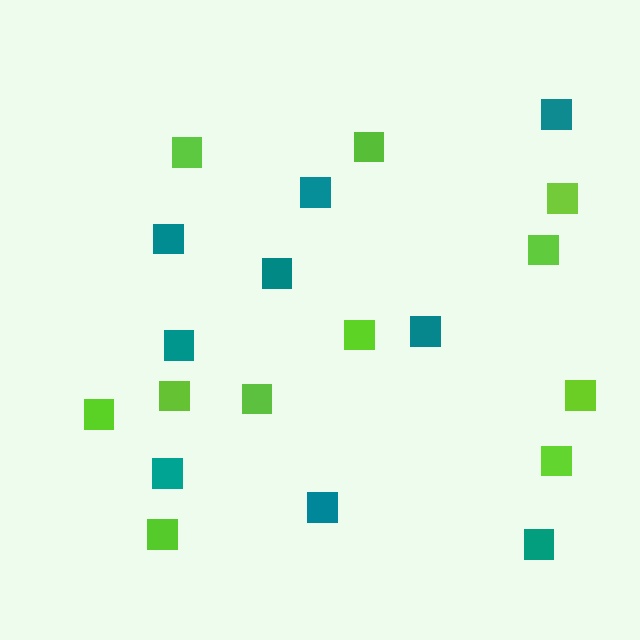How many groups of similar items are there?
There are 2 groups: one group of teal squares (9) and one group of lime squares (11).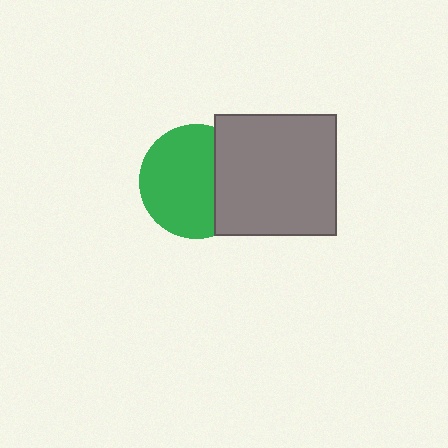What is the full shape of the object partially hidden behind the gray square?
The partially hidden object is a green circle.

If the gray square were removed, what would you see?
You would see the complete green circle.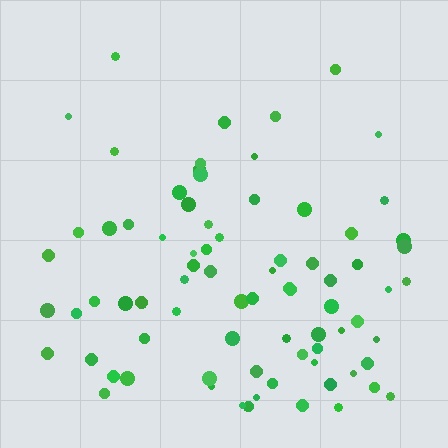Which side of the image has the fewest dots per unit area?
The top.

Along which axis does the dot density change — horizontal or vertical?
Vertical.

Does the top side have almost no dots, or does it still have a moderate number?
Still a moderate number, just noticeably fewer than the bottom.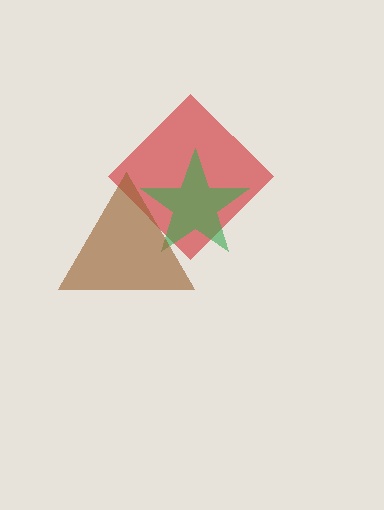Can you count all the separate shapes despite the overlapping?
Yes, there are 3 separate shapes.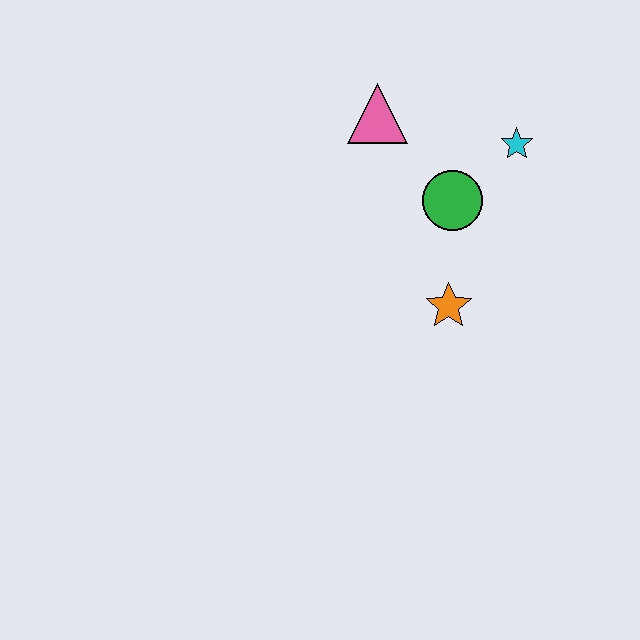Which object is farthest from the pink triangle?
The orange star is farthest from the pink triangle.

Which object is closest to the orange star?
The green circle is closest to the orange star.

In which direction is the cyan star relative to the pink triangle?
The cyan star is to the right of the pink triangle.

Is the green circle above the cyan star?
No